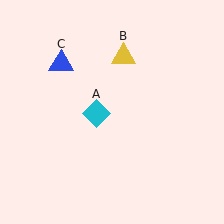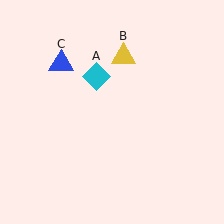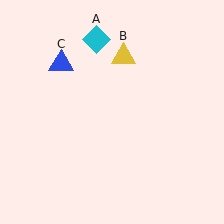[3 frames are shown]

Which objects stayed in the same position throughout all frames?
Yellow triangle (object B) and blue triangle (object C) remained stationary.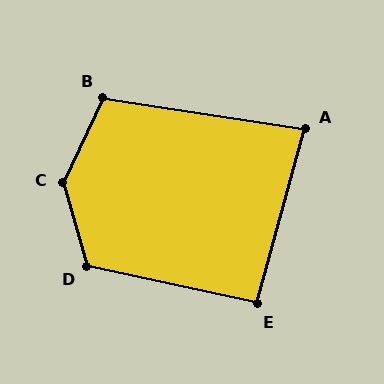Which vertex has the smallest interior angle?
A, at approximately 83 degrees.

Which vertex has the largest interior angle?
C, at approximately 139 degrees.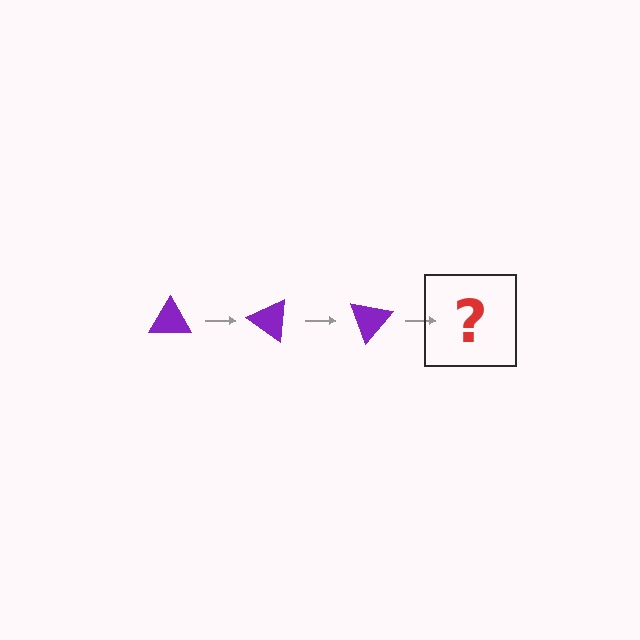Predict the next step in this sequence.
The next step is a purple triangle rotated 105 degrees.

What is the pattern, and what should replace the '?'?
The pattern is that the triangle rotates 35 degrees each step. The '?' should be a purple triangle rotated 105 degrees.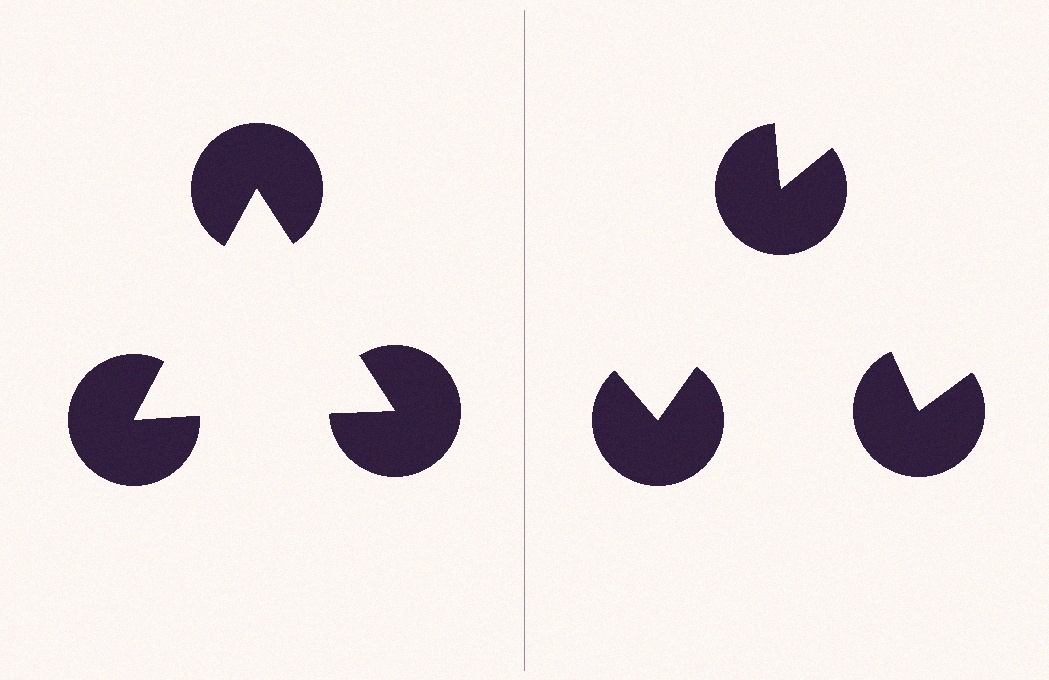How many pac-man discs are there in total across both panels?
6 — 3 on each side.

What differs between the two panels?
The pac-man discs are positioned identically on both sides; only the wedge orientations differ. On the left they align to a triangle; on the right they are misaligned.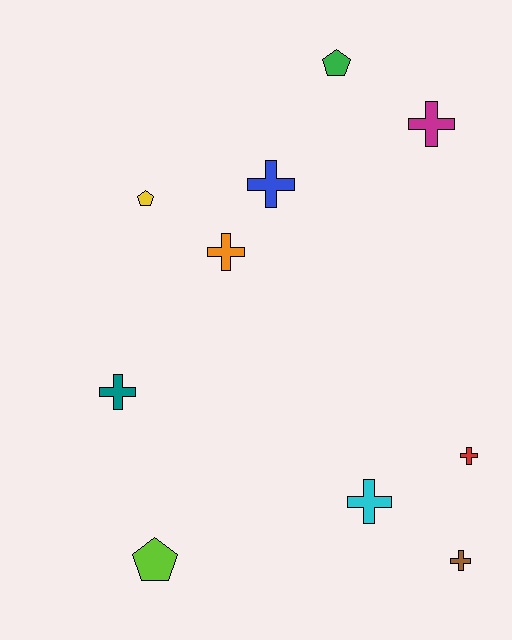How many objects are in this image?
There are 10 objects.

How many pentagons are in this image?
There are 3 pentagons.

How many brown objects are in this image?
There is 1 brown object.